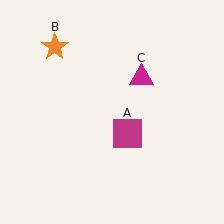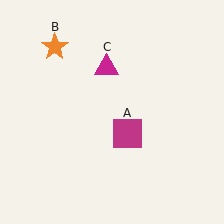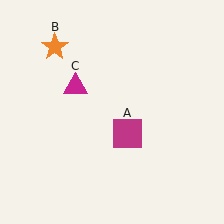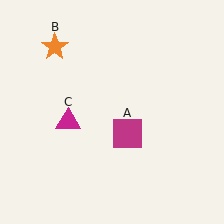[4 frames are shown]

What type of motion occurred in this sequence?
The magenta triangle (object C) rotated counterclockwise around the center of the scene.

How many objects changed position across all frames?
1 object changed position: magenta triangle (object C).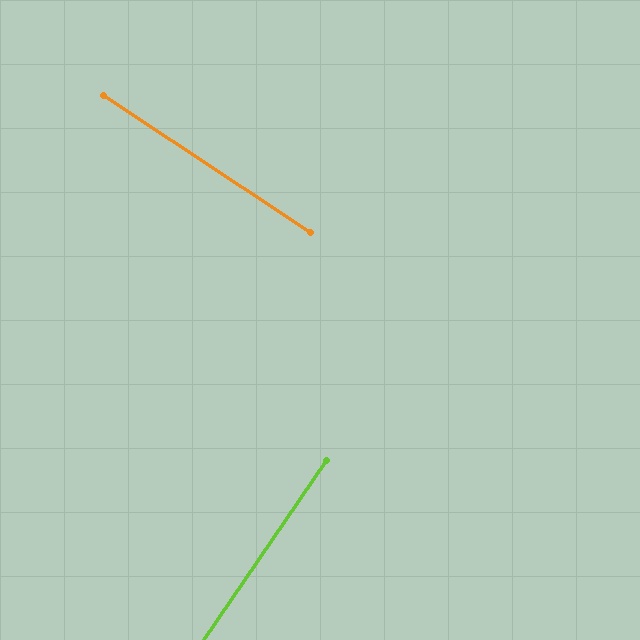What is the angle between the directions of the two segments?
Approximately 89 degrees.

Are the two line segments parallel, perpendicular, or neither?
Perpendicular — they meet at approximately 89°.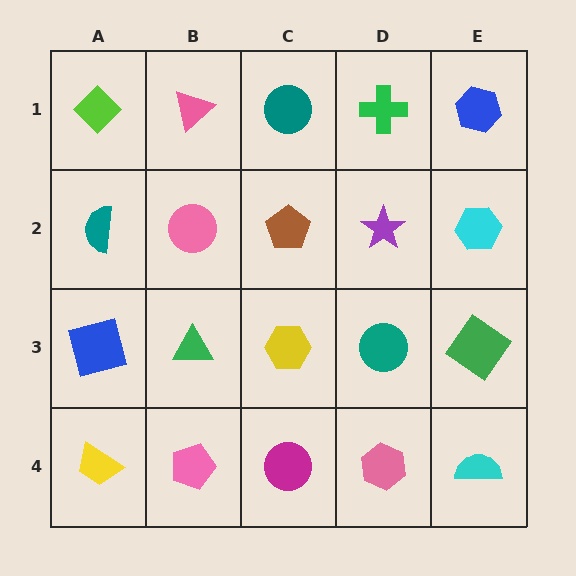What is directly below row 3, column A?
A yellow trapezoid.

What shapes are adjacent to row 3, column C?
A brown pentagon (row 2, column C), a magenta circle (row 4, column C), a green triangle (row 3, column B), a teal circle (row 3, column D).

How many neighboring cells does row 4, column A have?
2.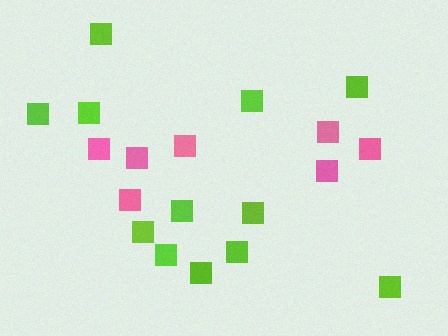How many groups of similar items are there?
There are 2 groups: one group of pink squares (7) and one group of lime squares (12).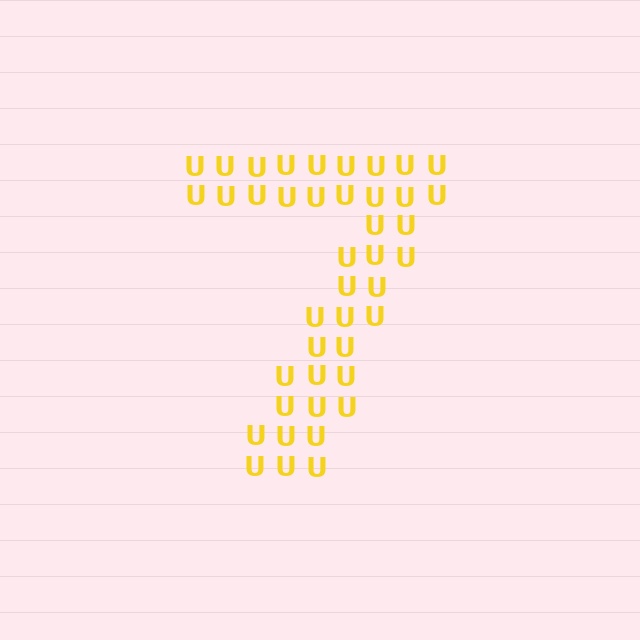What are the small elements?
The small elements are letter U's.